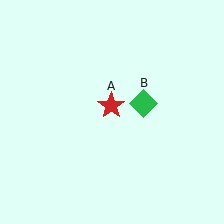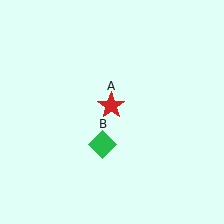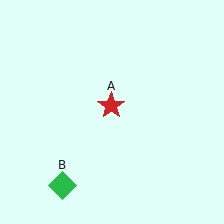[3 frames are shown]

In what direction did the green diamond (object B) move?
The green diamond (object B) moved down and to the left.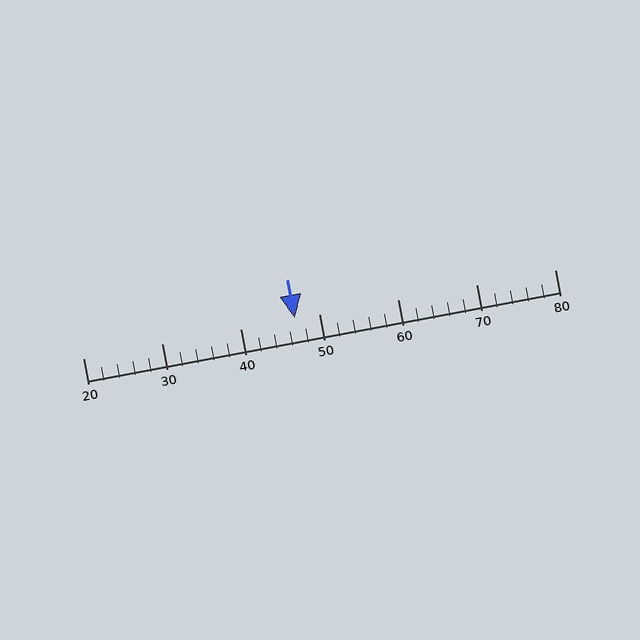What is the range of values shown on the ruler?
The ruler shows values from 20 to 80.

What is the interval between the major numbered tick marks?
The major tick marks are spaced 10 units apart.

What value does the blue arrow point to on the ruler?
The blue arrow points to approximately 47.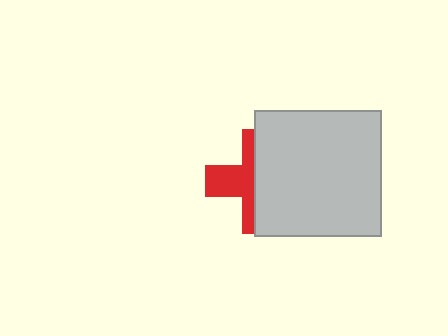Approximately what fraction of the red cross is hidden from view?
Roughly 58% of the red cross is hidden behind the light gray square.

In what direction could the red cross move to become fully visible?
The red cross could move left. That would shift it out from behind the light gray square entirely.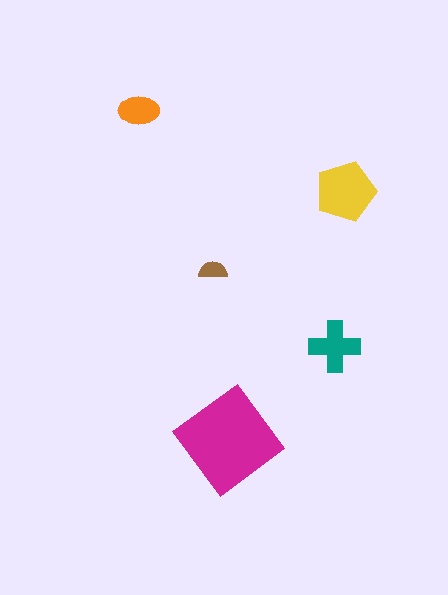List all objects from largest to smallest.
The magenta diamond, the yellow pentagon, the teal cross, the orange ellipse, the brown semicircle.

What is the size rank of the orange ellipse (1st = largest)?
4th.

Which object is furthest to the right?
The yellow pentagon is rightmost.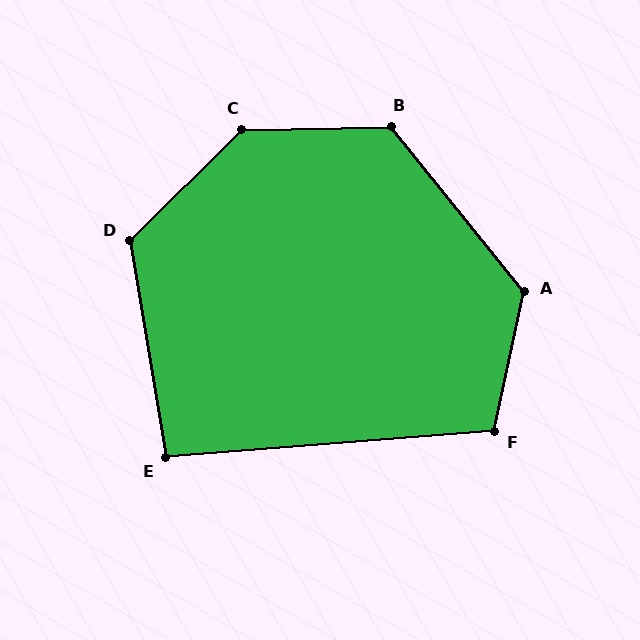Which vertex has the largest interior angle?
C, at approximately 136 degrees.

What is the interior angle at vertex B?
Approximately 128 degrees (obtuse).